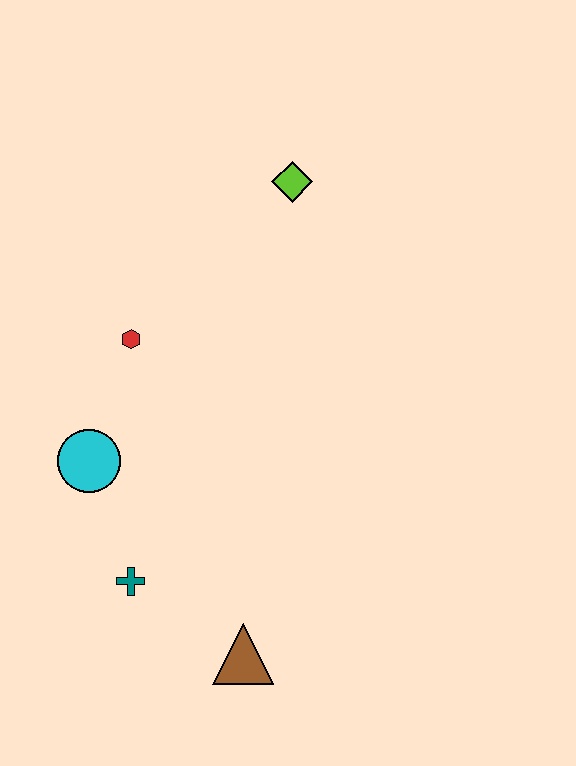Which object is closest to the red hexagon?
The cyan circle is closest to the red hexagon.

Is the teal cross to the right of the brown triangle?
No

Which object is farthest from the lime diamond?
The brown triangle is farthest from the lime diamond.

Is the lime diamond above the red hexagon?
Yes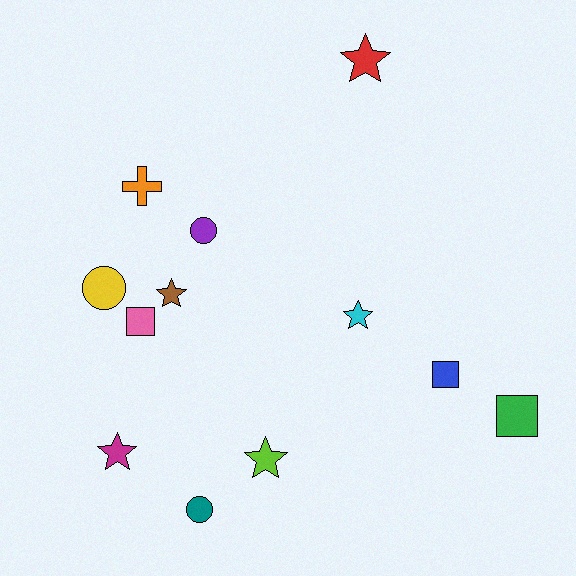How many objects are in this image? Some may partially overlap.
There are 12 objects.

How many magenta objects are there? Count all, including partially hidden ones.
There is 1 magenta object.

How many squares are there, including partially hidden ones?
There are 3 squares.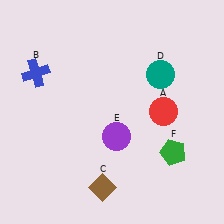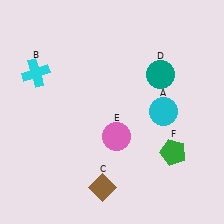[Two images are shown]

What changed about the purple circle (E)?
In Image 1, E is purple. In Image 2, it changed to pink.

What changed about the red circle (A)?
In Image 1, A is red. In Image 2, it changed to cyan.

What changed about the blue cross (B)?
In Image 1, B is blue. In Image 2, it changed to cyan.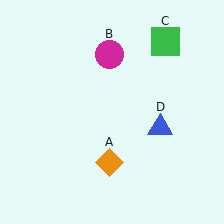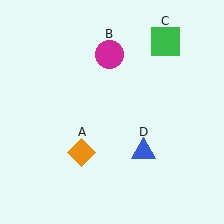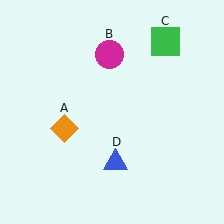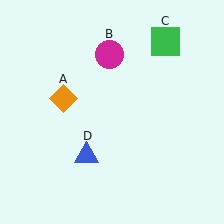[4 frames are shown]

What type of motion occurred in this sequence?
The orange diamond (object A), blue triangle (object D) rotated clockwise around the center of the scene.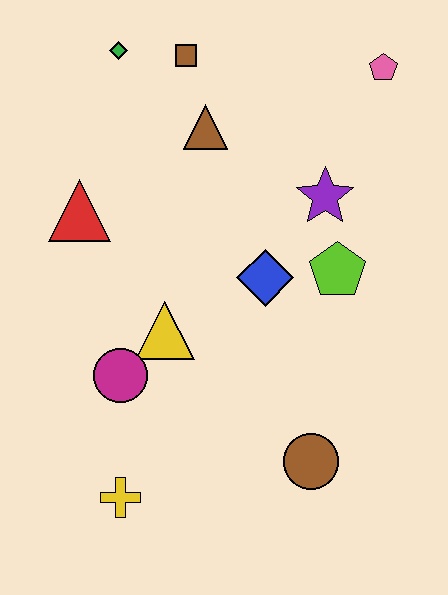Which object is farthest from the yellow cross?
The pink pentagon is farthest from the yellow cross.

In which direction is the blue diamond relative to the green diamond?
The blue diamond is below the green diamond.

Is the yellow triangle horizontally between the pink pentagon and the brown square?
No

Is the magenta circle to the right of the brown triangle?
No